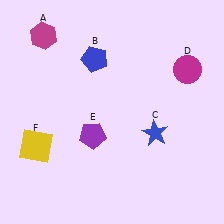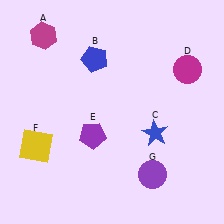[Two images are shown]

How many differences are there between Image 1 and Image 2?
There is 1 difference between the two images.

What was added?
A purple circle (G) was added in Image 2.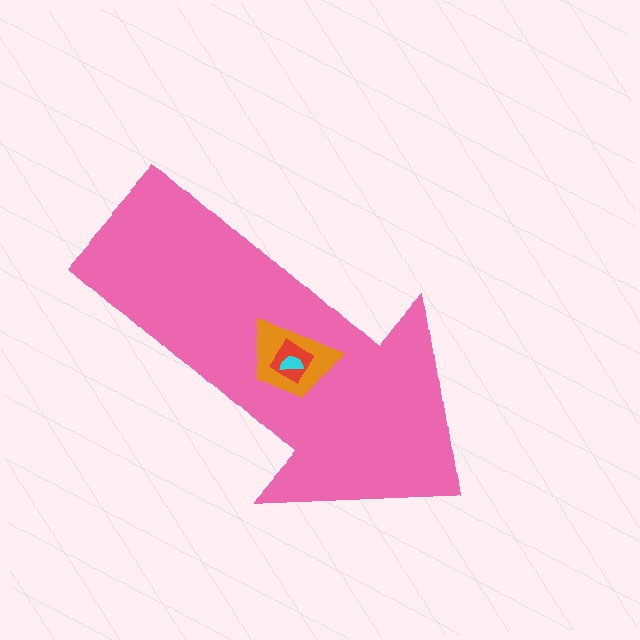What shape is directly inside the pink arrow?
The orange trapezoid.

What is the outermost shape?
The pink arrow.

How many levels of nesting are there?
4.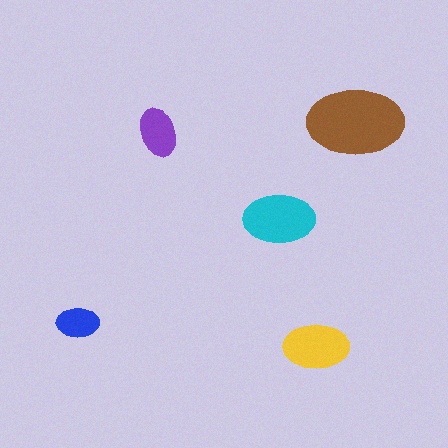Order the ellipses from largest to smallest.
the brown one, the cyan one, the yellow one, the purple one, the blue one.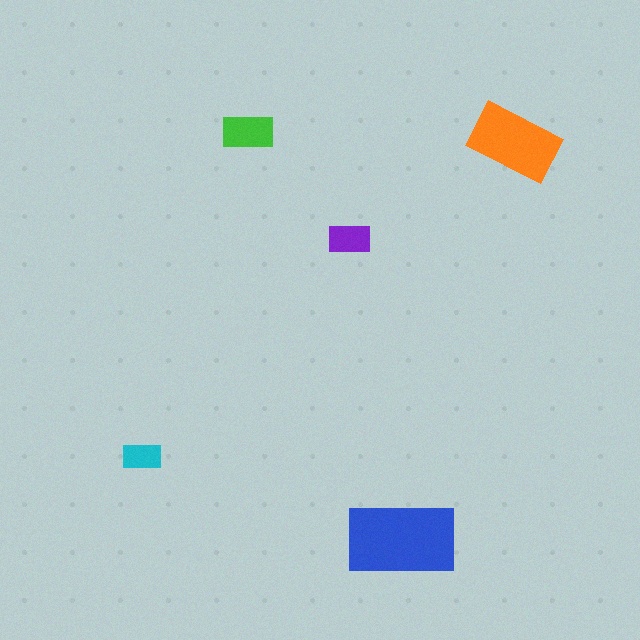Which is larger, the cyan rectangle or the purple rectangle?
The purple one.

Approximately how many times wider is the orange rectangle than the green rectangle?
About 1.5 times wider.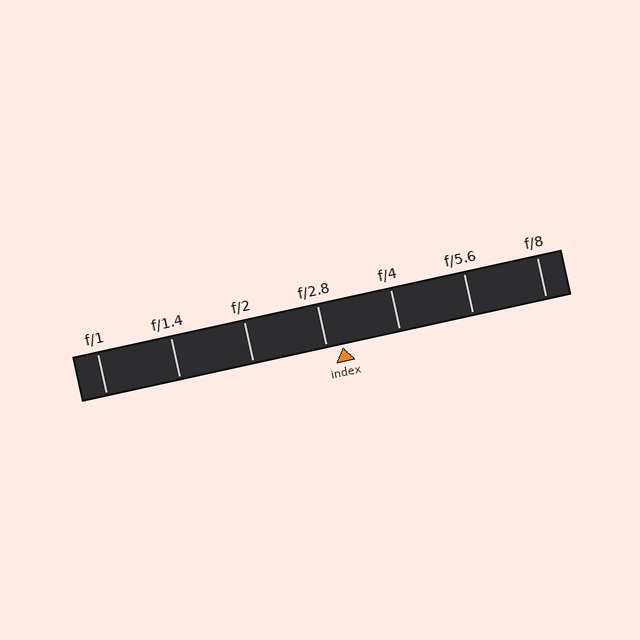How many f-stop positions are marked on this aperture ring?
There are 7 f-stop positions marked.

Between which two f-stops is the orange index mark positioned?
The index mark is between f/2.8 and f/4.